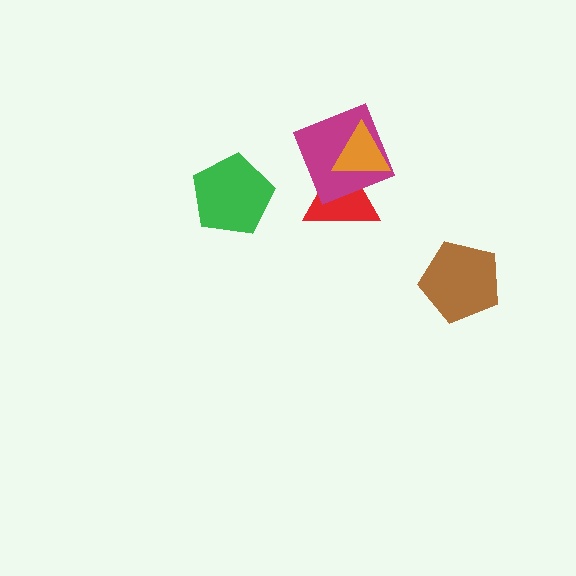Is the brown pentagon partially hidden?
No, no other shape covers it.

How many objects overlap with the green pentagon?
0 objects overlap with the green pentagon.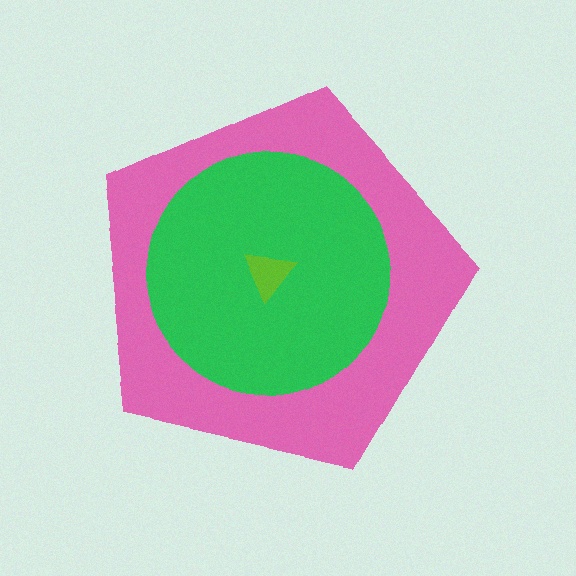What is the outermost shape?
The pink pentagon.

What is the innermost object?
The lime triangle.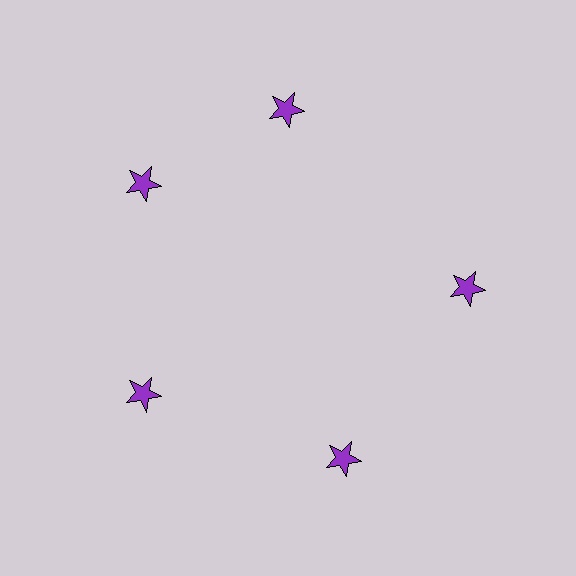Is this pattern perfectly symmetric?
No. The 5 purple stars are arranged in a ring, but one element near the 1 o'clock position is rotated out of alignment along the ring, breaking the 5-fold rotational symmetry.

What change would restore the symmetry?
The symmetry would be restored by rotating it back into even spacing with its neighbors so that all 5 stars sit at equal angles and equal distance from the center.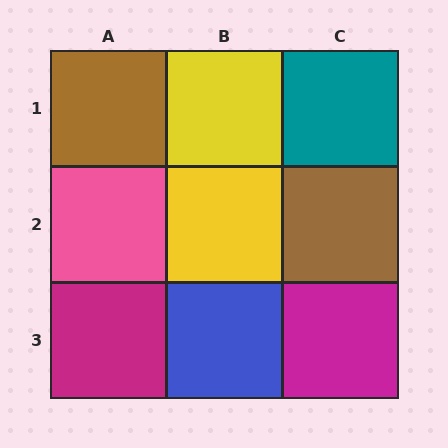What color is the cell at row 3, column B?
Blue.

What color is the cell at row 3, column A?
Magenta.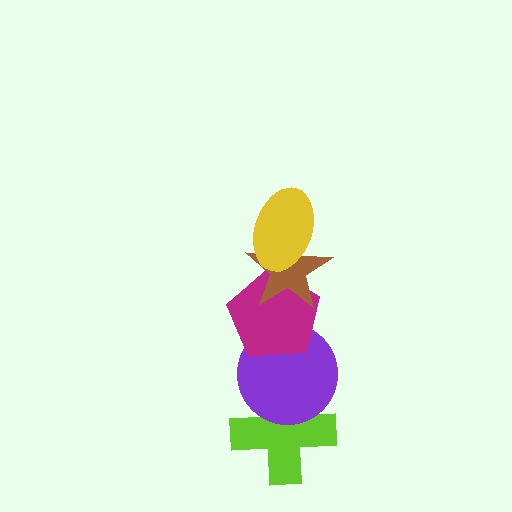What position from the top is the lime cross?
The lime cross is 5th from the top.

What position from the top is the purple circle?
The purple circle is 4th from the top.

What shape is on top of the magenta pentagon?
The brown star is on top of the magenta pentagon.